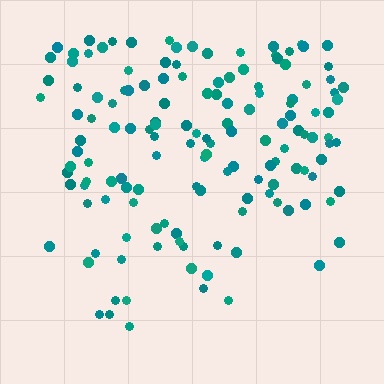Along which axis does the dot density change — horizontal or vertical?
Vertical.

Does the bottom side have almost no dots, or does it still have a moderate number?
Still a moderate number, just noticeably fewer than the top.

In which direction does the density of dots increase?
From bottom to top, with the top side densest.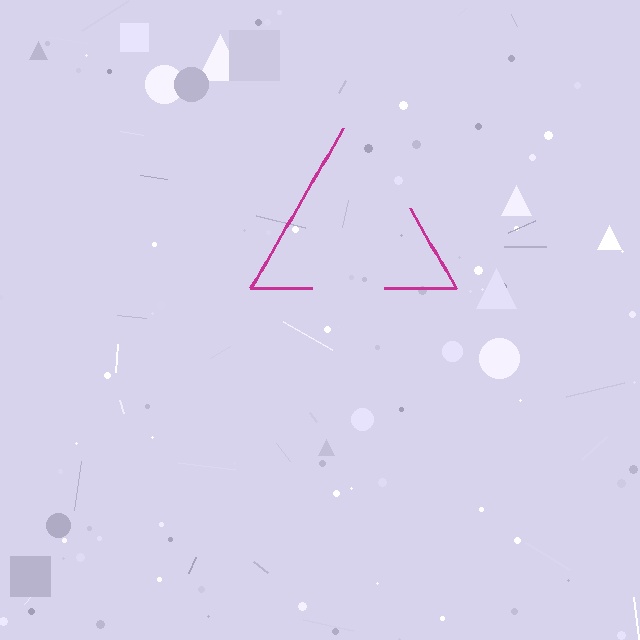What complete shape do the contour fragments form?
The contour fragments form a triangle.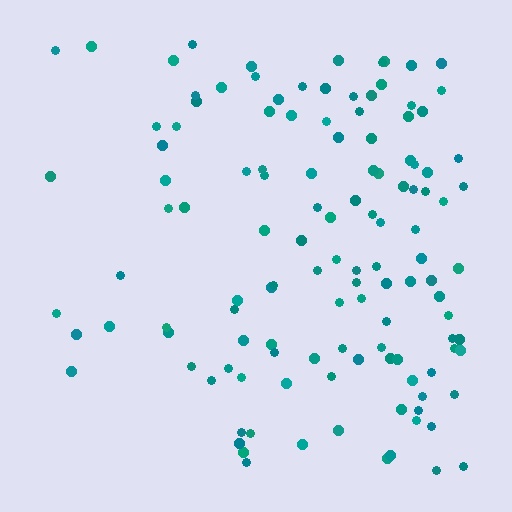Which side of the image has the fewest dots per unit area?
The left.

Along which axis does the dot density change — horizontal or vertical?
Horizontal.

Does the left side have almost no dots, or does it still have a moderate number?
Still a moderate number, just noticeably fewer than the right.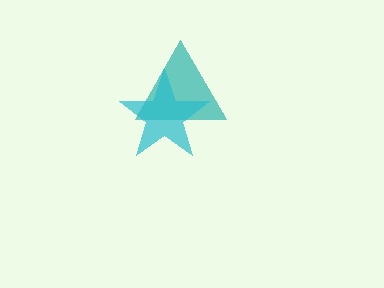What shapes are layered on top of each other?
The layered shapes are: a teal triangle, a cyan star.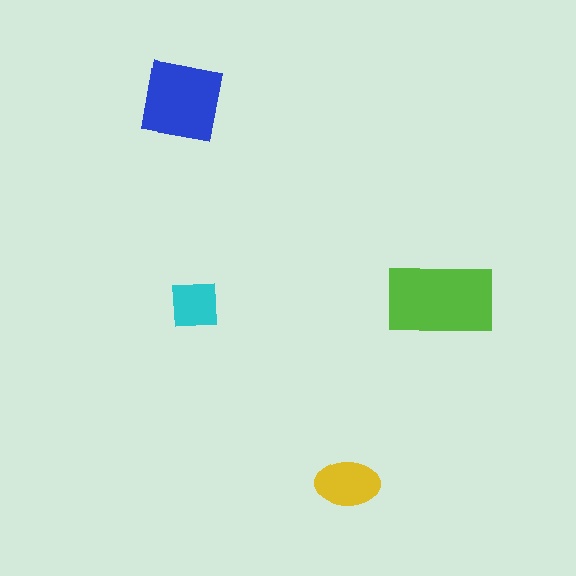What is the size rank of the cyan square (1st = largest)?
4th.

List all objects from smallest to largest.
The cyan square, the yellow ellipse, the blue square, the lime rectangle.